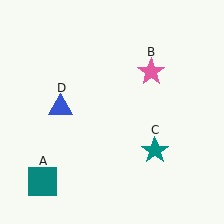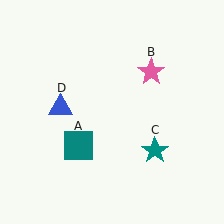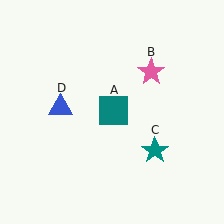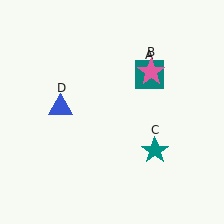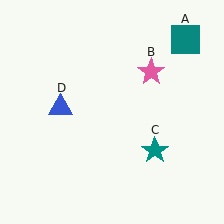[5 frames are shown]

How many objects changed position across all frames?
1 object changed position: teal square (object A).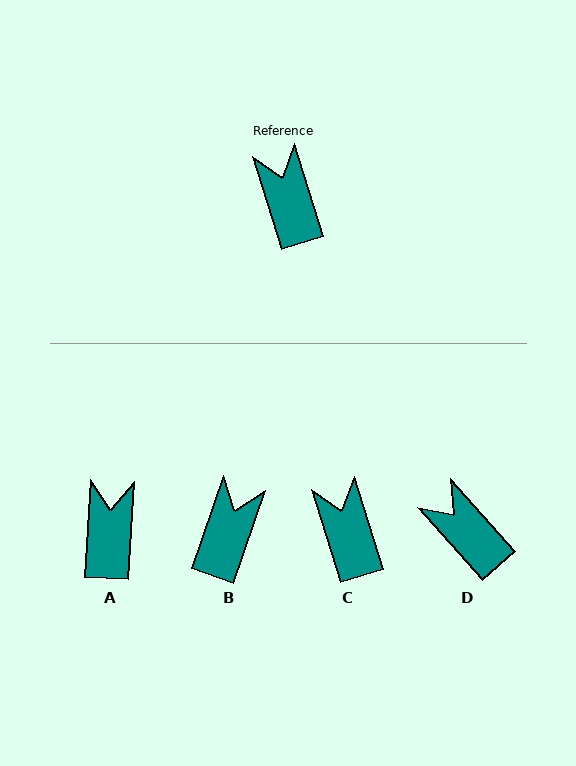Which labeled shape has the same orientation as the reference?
C.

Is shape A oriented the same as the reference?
No, it is off by about 20 degrees.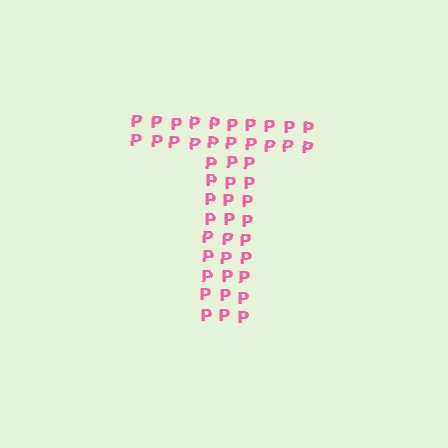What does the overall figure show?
The overall figure shows the letter T.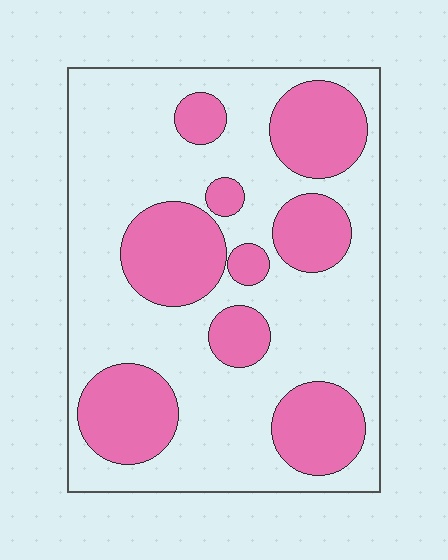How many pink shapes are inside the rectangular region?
9.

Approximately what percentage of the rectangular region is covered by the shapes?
Approximately 35%.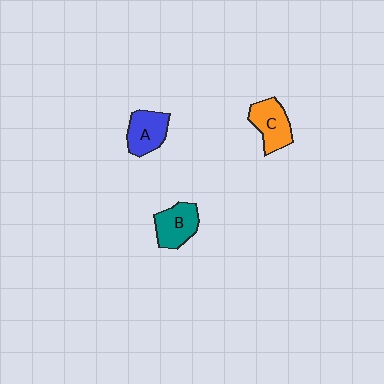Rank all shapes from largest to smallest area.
From largest to smallest: C (orange), B (teal), A (blue).